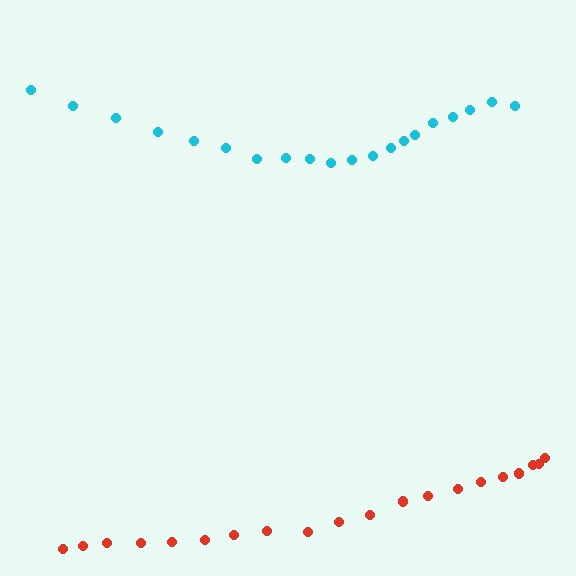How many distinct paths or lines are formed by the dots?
There are 2 distinct paths.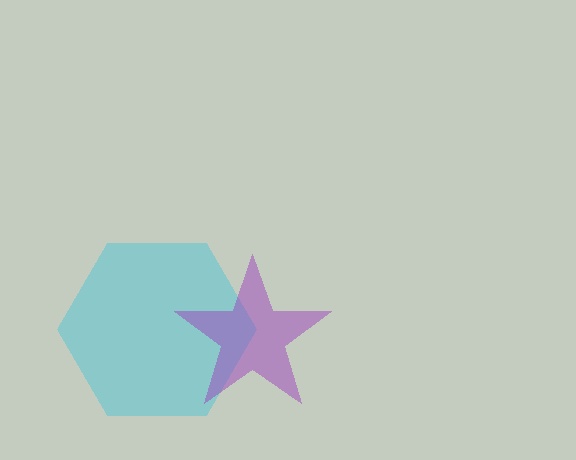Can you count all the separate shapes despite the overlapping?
Yes, there are 2 separate shapes.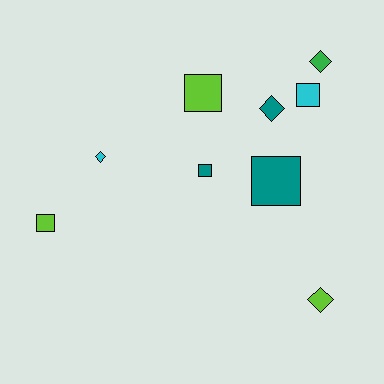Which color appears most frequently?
Teal, with 3 objects.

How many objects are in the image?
There are 9 objects.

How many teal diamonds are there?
There is 1 teal diamond.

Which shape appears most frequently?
Square, with 5 objects.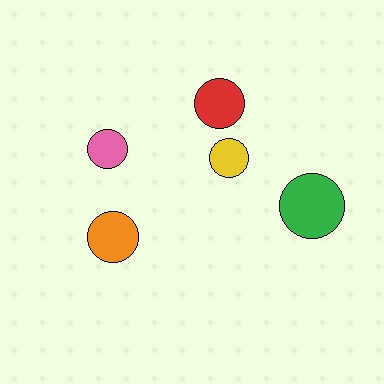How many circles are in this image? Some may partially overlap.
There are 5 circles.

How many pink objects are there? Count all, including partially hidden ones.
There is 1 pink object.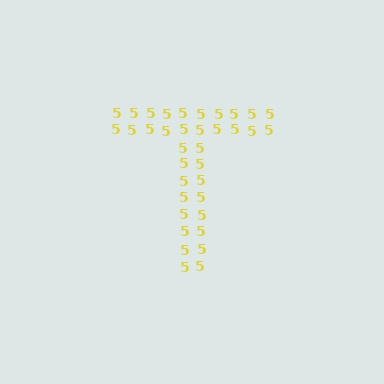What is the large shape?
The large shape is the letter T.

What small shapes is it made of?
It is made of small digit 5's.